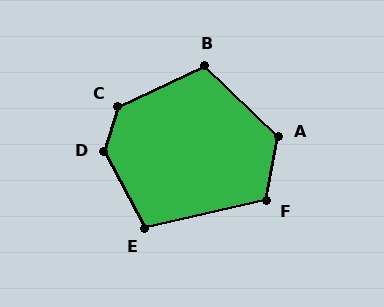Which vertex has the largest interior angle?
D, at approximately 135 degrees.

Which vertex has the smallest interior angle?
E, at approximately 106 degrees.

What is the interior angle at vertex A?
Approximately 123 degrees (obtuse).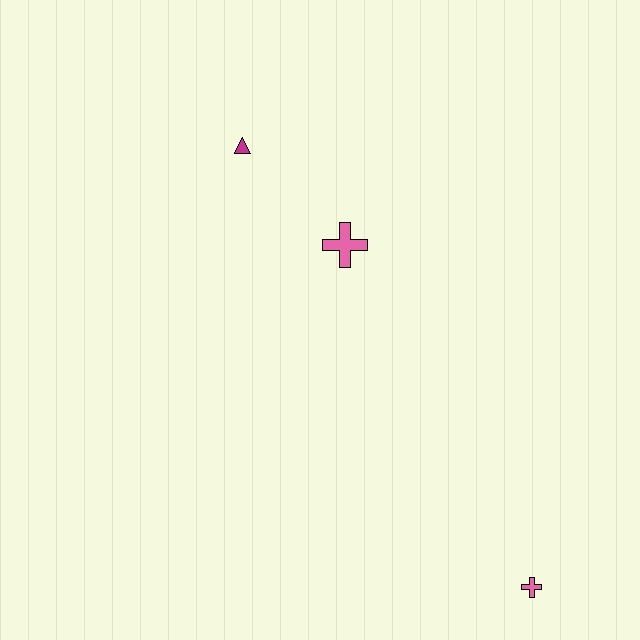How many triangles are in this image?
There is 1 triangle.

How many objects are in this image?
There are 3 objects.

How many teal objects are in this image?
There are no teal objects.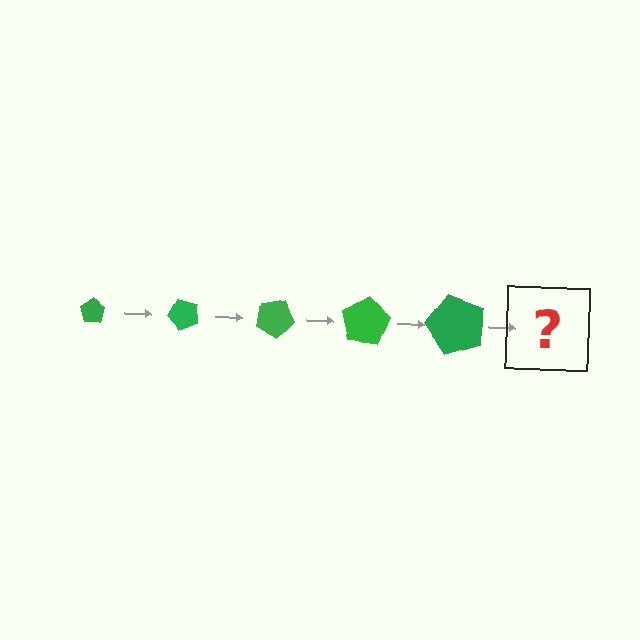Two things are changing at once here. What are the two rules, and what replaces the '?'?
The two rules are that the pentagon grows larger each step and it rotates 50 degrees each step. The '?' should be a pentagon, larger than the previous one and rotated 250 degrees from the start.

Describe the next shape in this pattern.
It should be a pentagon, larger than the previous one and rotated 250 degrees from the start.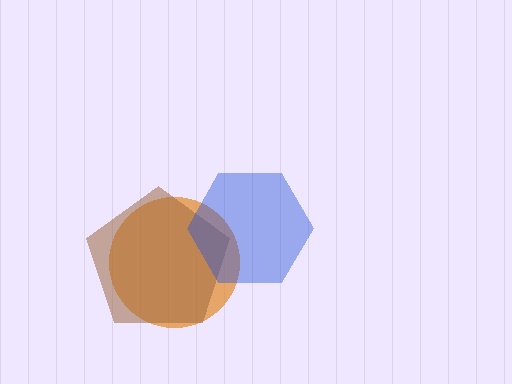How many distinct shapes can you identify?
There are 3 distinct shapes: an orange circle, a brown pentagon, a blue hexagon.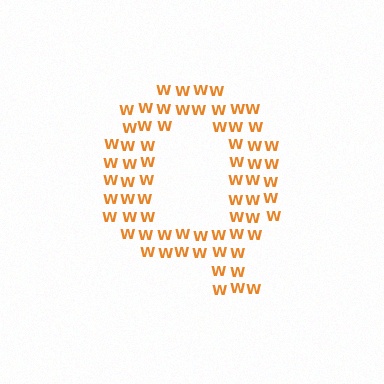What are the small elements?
The small elements are letter W's.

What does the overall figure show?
The overall figure shows the letter Q.